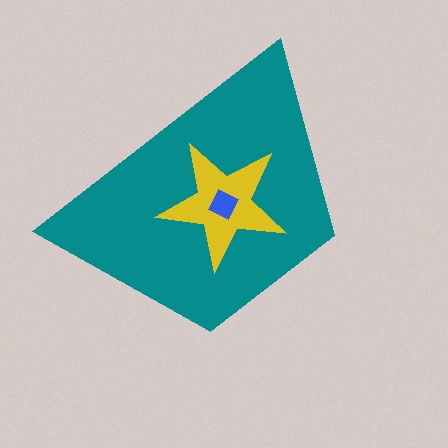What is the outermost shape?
The teal trapezoid.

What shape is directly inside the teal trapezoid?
The yellow star.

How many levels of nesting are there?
3.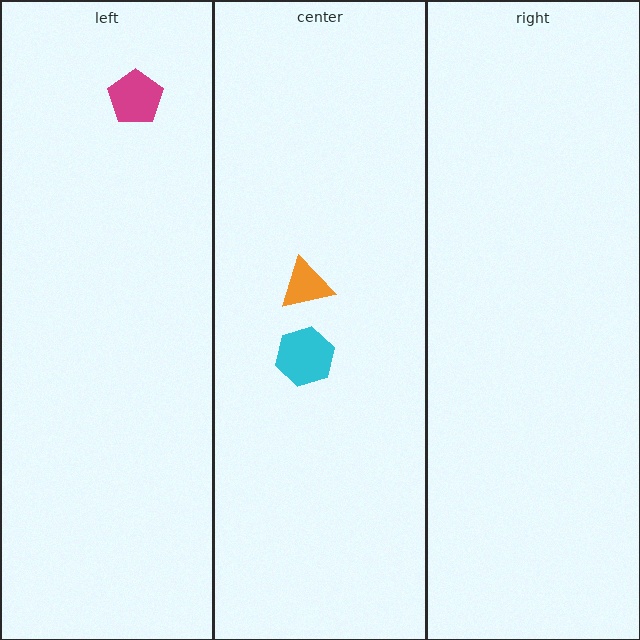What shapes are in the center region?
The cyan hexagon, the orange triangle.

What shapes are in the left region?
The magenta pentagon.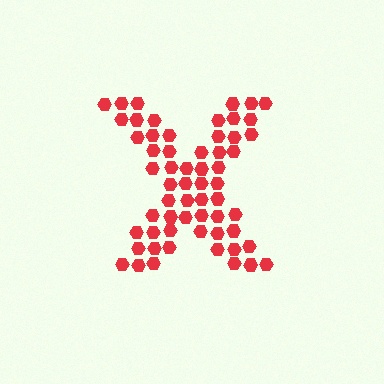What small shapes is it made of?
It is made of small hexagons.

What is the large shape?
The large shape is the letter X.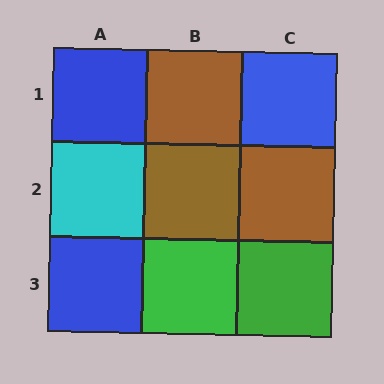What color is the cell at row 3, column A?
Blue.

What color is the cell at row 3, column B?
Green.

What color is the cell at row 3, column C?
Green.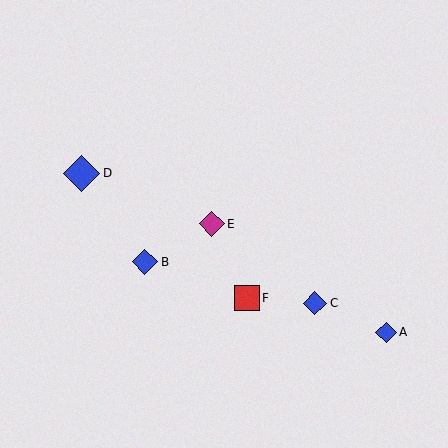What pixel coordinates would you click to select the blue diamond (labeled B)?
Click at (145, 262) to select the blue diamond B.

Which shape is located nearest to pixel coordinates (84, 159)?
The blue diamond (labeled D) at (82, 173) is nearest to that location.